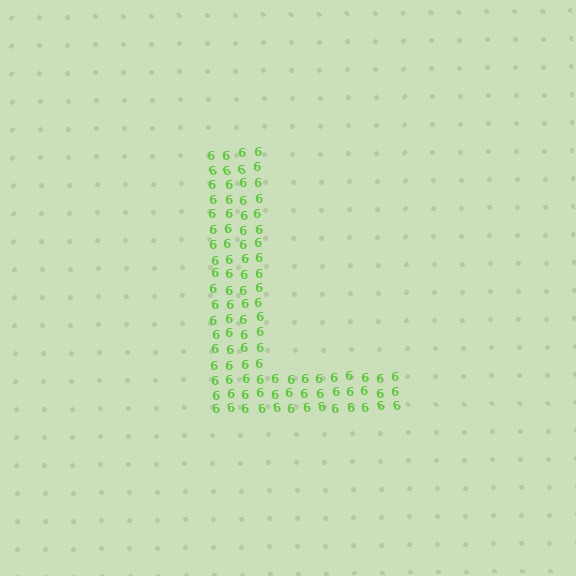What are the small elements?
The small elements are digit 6's.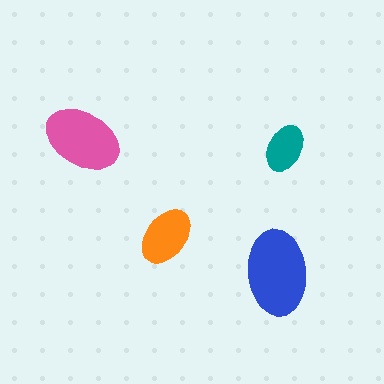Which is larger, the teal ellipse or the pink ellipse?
The pink one.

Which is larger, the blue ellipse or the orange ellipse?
The blue one.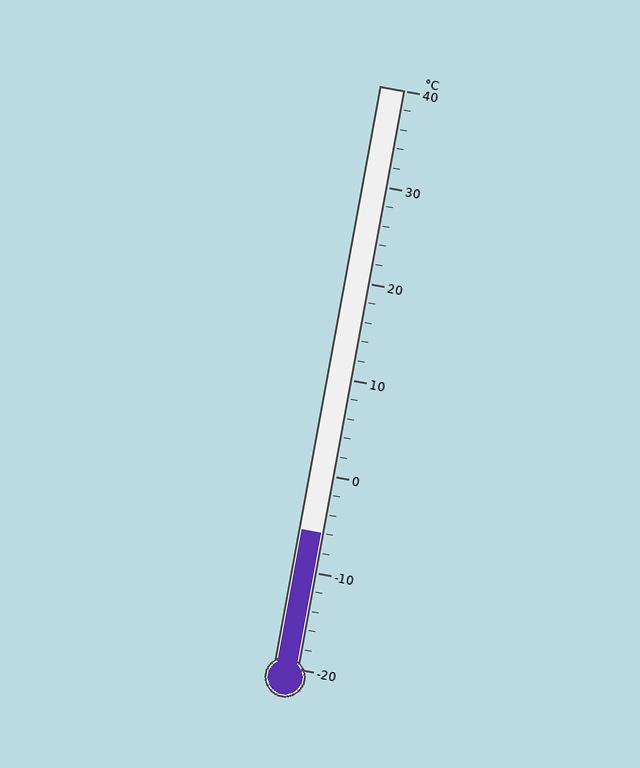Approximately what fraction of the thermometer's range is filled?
The thermometer is filled to approximately 25% of its range.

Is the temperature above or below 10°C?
The temperature is below 10°C.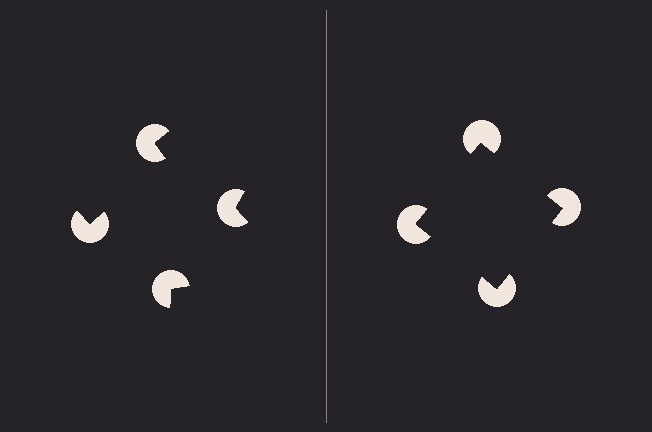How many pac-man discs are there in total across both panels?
8 — 4 on each side.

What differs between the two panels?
The pac-man discs are positioned identically on both sides; only the wedge orientations differ. On the right they align to a square; on the left they are misaligned.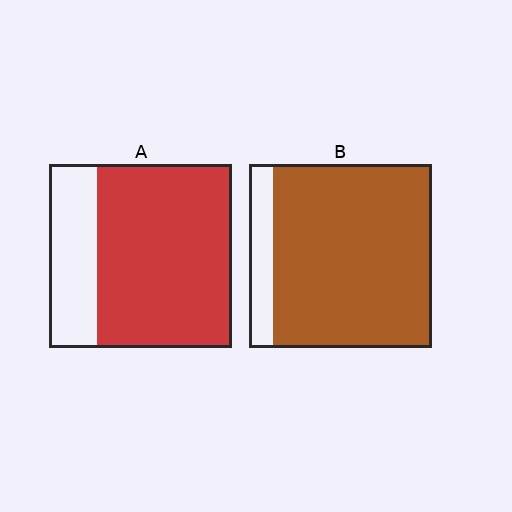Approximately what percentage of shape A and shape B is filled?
A is approximately 75% and B is approximately 85%.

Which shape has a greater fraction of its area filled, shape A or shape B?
Shape B.